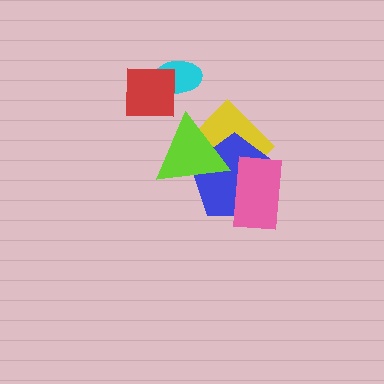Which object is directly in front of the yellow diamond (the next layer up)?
The blue pentagon is directly in front of the yellow diamond.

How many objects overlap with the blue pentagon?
3 objects overlap with the blue pentagon.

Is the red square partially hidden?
No, no other shape covers it.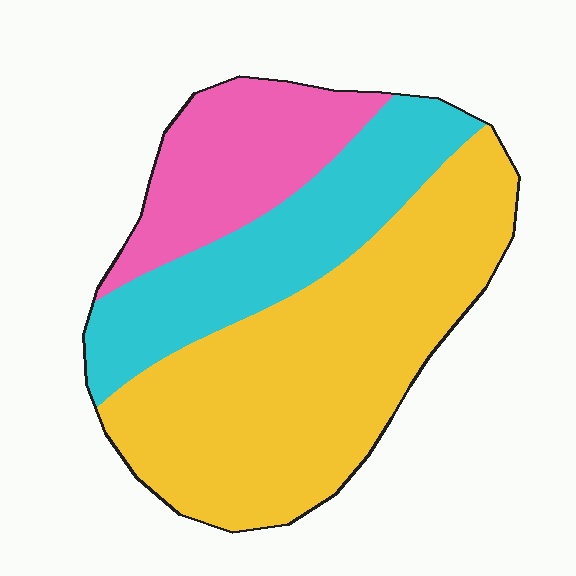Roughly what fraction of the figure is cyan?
Cyan covers 27% of the figure.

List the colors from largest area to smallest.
From largest to smallest: yellow, cyan, pink.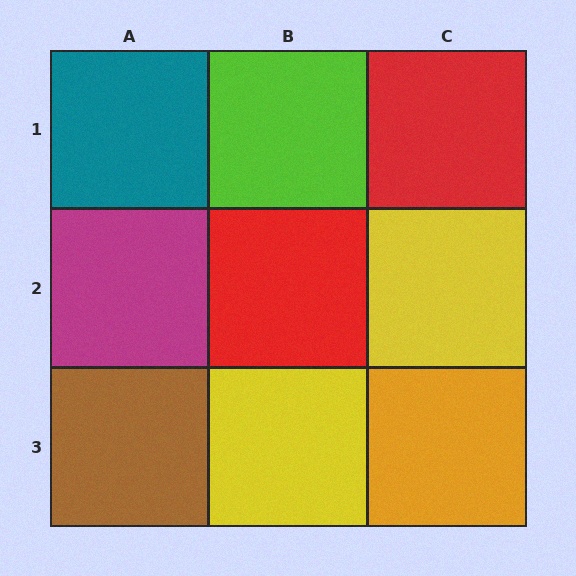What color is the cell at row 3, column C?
Orange.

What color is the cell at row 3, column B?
Yellow.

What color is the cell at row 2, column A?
Magenta.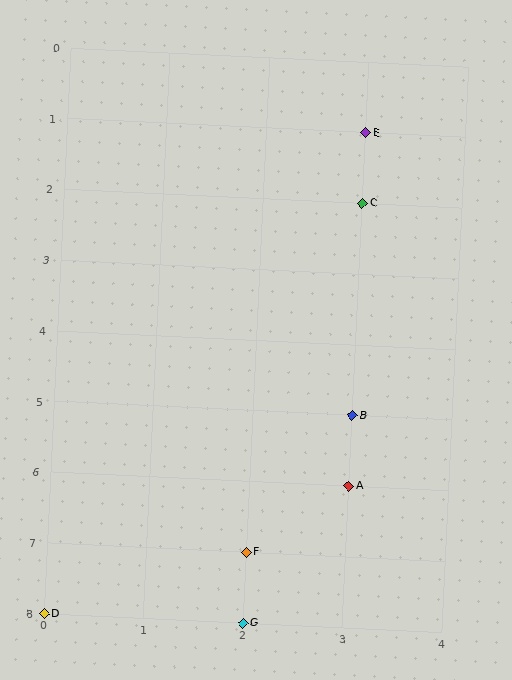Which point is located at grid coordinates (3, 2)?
Point C is at (3, 2).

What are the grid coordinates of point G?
Point G is at grid coordinates (2, 8).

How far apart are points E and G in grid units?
Points E and G are 1 column and 7 rows apart (about 7.1 grid units diagonally).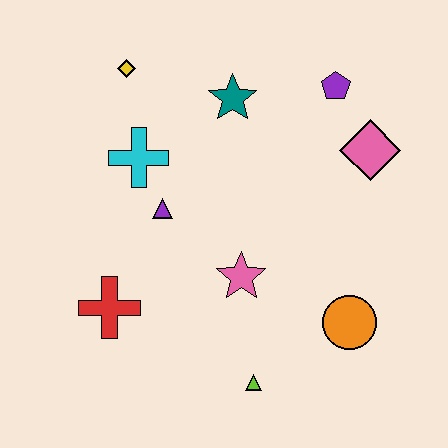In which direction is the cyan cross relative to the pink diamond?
The cyan cross is to the left of the pink diamond.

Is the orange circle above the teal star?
No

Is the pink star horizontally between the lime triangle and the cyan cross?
Yes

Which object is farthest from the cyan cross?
The orange circle is farthest from the cyan cross.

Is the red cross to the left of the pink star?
Yes